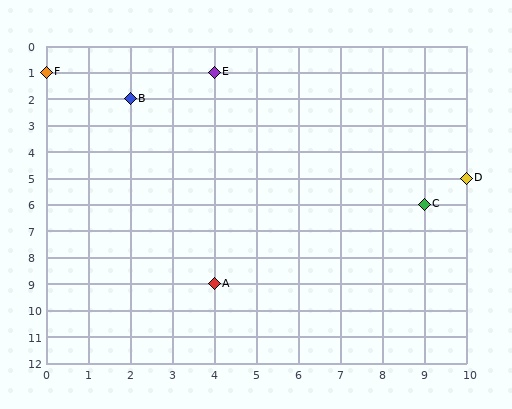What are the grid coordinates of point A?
Point A is at grid coordinates (4, 9).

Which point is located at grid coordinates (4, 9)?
Point A is at (4, 9).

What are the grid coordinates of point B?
Point B is at grid coordinates (2, 2).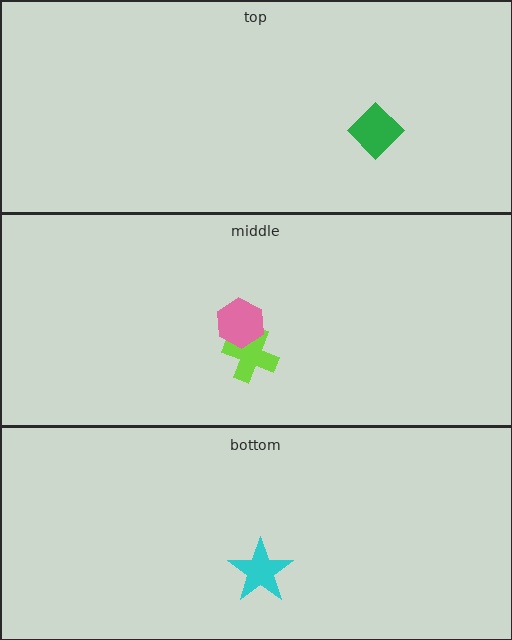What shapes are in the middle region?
The lime cross, the pink hexagon.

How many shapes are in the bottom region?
1.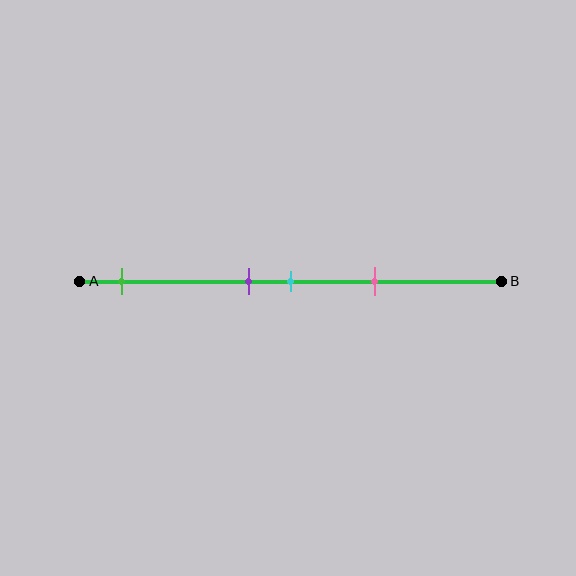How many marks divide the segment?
There are 4 marks dividing the segment.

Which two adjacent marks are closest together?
The purple and cyan marks are the closest adjacent pair.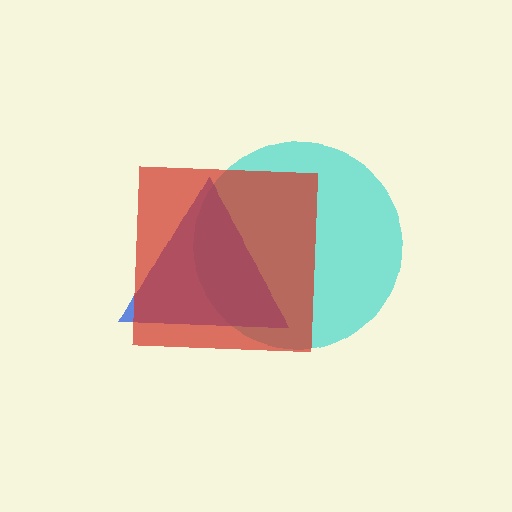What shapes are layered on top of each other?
The layered shapes are: a cyan circle, a blue triangle, a red square.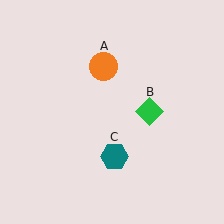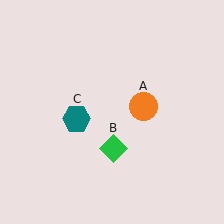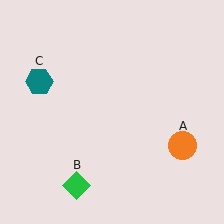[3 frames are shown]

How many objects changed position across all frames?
3 objects changed position: orange circle (object A), green diamond (object B), teal hexagon (object C).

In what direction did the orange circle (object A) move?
The orange circle (object A) moved down and to the right.